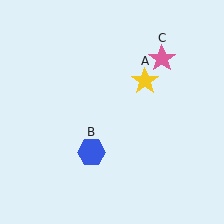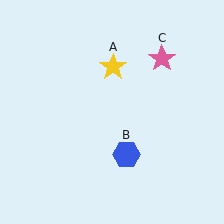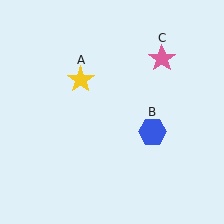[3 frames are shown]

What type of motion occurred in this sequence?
The yellow star (object A), blue hexagon (object B) rotated counterclockwise around the center of the scene.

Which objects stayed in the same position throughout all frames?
Pink star (object C) remained stationary.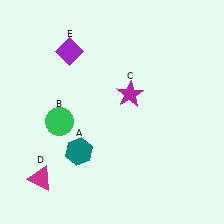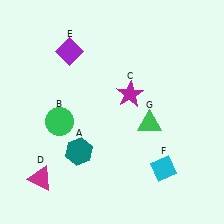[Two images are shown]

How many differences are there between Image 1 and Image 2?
There are 2 differences between the two images.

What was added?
A cyan diamond (F), a green triangle (G) were added in Image 2.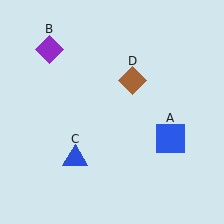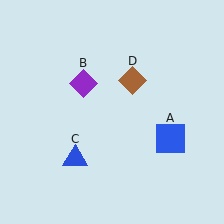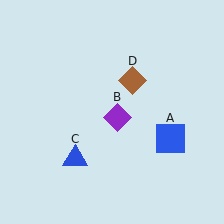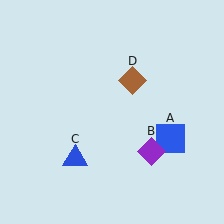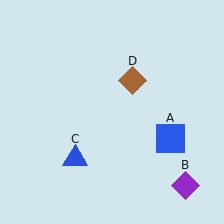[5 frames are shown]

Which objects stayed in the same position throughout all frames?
Blue square (object A) and blue triangle (object C) and brown diamond (object D) remained stationary.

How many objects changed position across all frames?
1 object changed position: purple diamond (object B).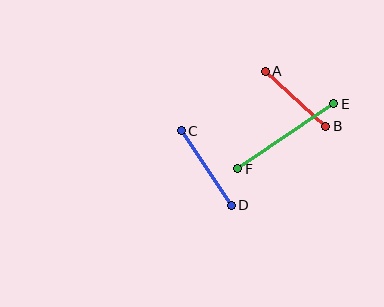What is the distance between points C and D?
The distance is approximately 90 pixels.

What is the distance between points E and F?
The distance is approximately 116 pixels.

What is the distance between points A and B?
The distance is approximately 82 pixels.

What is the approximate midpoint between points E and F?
The midpoint is at approximately (286, 136) pixels.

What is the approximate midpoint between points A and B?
The midpoint is at approximately (295, 99) pixels.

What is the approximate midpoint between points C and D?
The midpoint is at approximately (206, 168) pixels.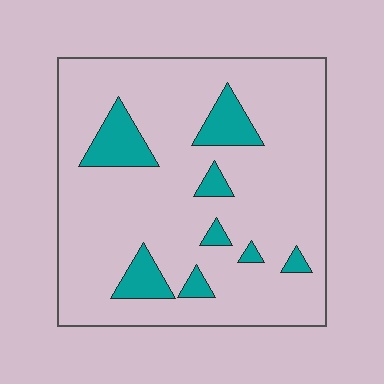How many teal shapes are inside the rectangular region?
8.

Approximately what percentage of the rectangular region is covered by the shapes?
Approximately 15%.